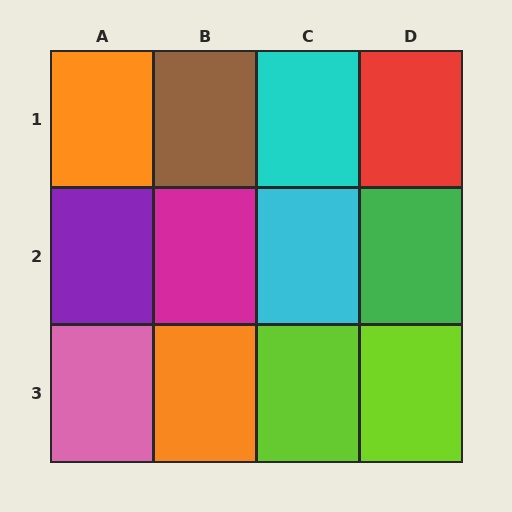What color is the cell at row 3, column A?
Pink.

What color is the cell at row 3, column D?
Lime.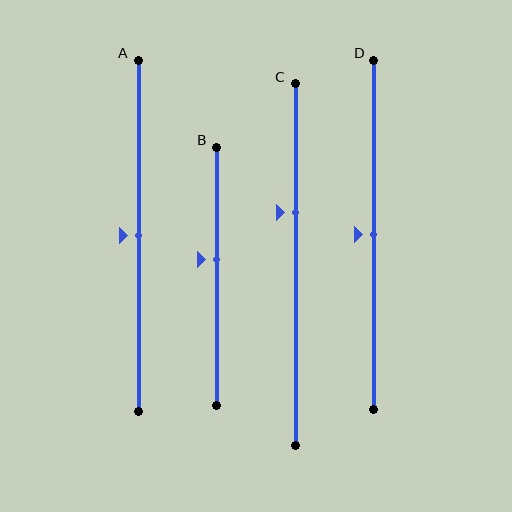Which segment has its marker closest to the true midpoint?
Segment A has its marker closest to the true midpoint.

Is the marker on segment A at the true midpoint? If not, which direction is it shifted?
Yes, the marker on segment A is at the true midpoint.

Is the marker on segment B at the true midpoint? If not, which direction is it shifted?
No, the marker on segment B is shifted upward by about 6% of the segment length.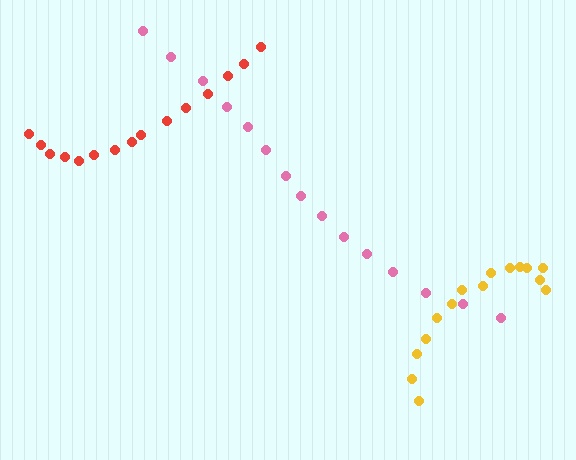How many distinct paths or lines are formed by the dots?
There are 3 distinct paths.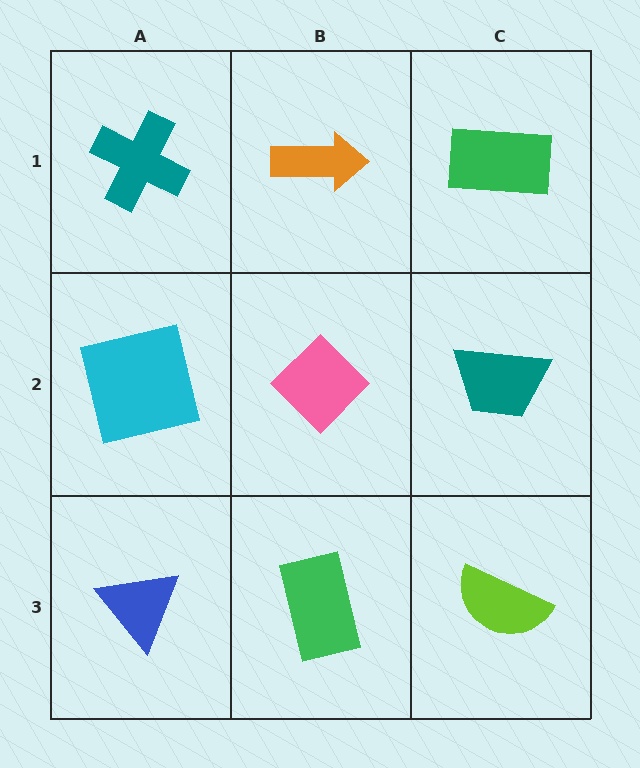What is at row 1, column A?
A teal cross.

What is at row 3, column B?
A green rectangle.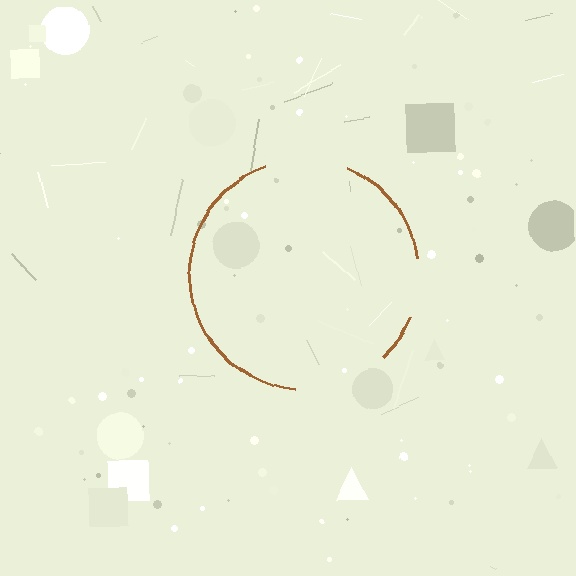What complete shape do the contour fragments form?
The contour fragments form a circle.